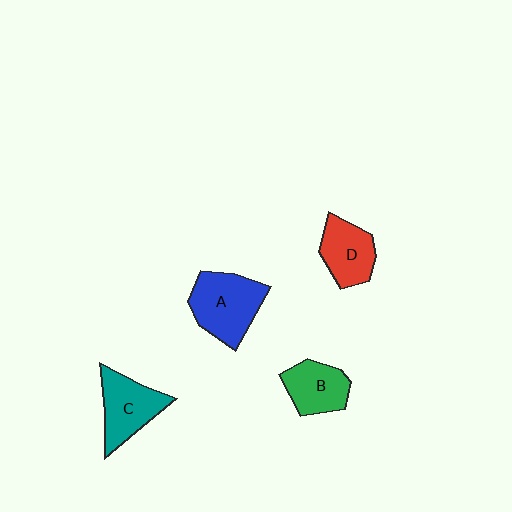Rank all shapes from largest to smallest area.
From largest to smallest: A (blue), C (teal), D (red), B (green).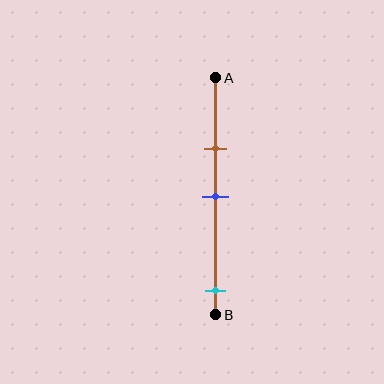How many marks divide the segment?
There are 3 marks dividing the segment.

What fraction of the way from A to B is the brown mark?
The brown mark is approximately 30% (0.3) of the way from A to B.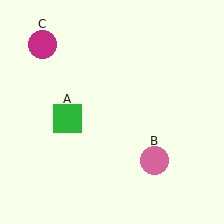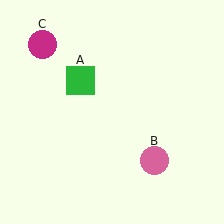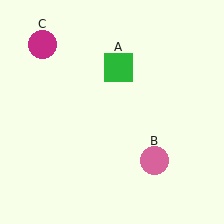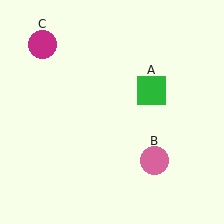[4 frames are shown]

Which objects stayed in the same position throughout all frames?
Pink circle (object B) and magenta circle (object C) remained stationary.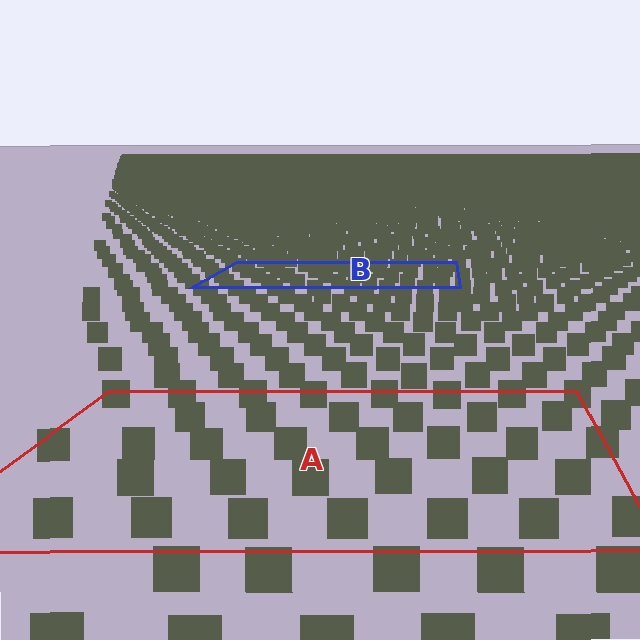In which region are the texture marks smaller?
The texture marks are smaller in region B, because it is farther away.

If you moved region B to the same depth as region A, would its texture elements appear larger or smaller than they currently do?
They would appear larger. At a closer depth, the same texture elements are projected at a bigger on-screen size.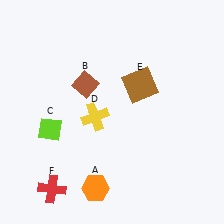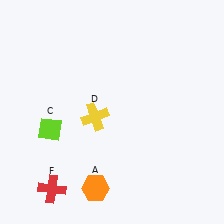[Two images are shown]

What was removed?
The brown diamond (B), the brown square (E) were removed in Image 2.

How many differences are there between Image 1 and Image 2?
There are 2 differences between the two images.